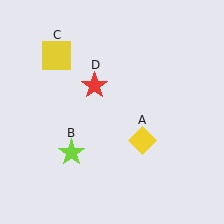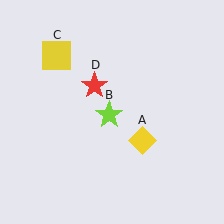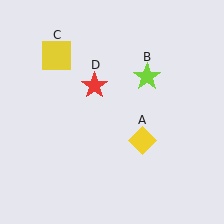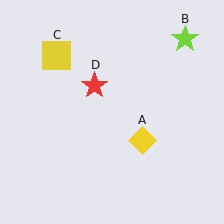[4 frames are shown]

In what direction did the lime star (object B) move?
The lime star (object B) moved up and to the right.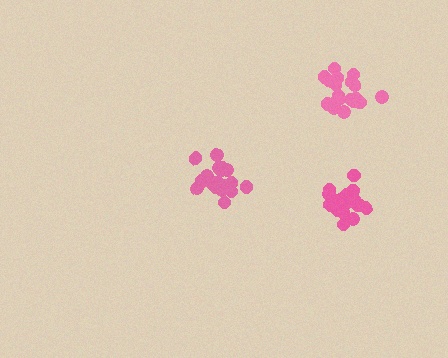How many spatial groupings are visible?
There are 3 spatial groupings.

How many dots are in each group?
Group 1: 19 dots, Group 2: 21 dots, Group 3: 19 dots (59 total).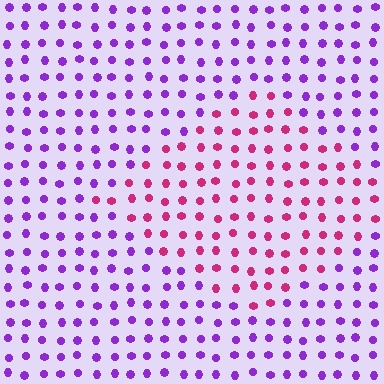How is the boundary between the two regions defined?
The boundary is defined purely by a slight shift in hue (about 52 degrees). Spacing, size, and orientation are identical on both sides.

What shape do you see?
I see a diamond.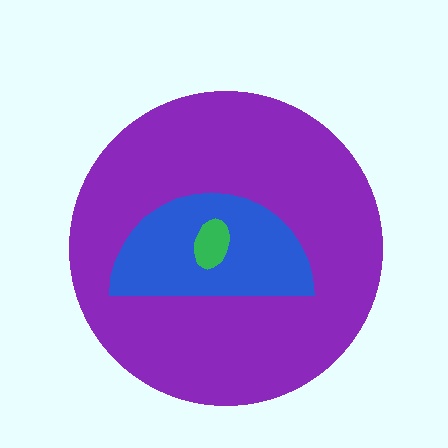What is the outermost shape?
The purple circle.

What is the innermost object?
The green ellipse.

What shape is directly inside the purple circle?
The blue semicircle.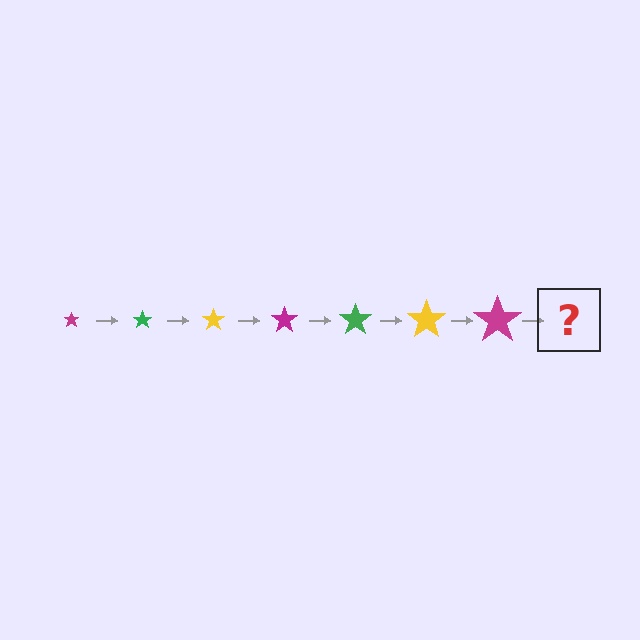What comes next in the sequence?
The next element should be a green star, larger than the previous one.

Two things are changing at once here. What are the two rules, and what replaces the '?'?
The two rules are that the star grows larger each step and the color cycles through magenta, green, and yellow. The '?' should be a green star, larger than the previous one.